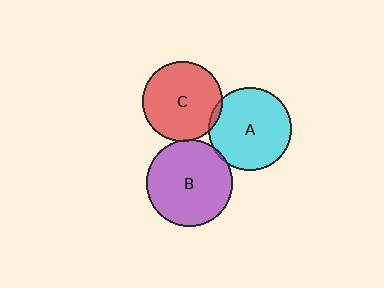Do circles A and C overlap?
Yes.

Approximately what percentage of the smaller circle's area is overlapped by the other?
Approximately 5%.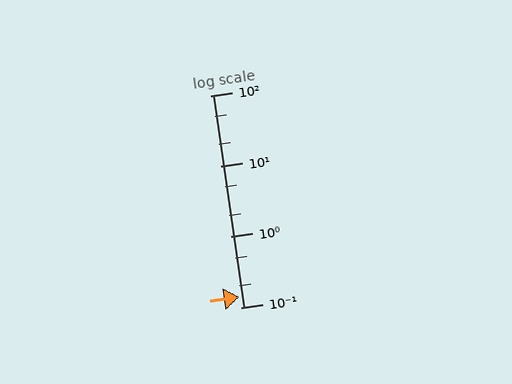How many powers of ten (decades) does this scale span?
The scale spans 3 decades, from 0.1 to 100.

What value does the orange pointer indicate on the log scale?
The pointer indicates approximately 0.14.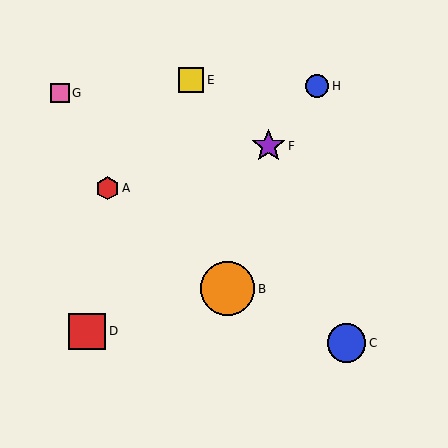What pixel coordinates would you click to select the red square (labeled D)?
Click at (87, 332) to select the red square D.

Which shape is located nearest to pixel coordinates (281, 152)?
The purple star (labeled F) at (268, 146) is nearest to that location.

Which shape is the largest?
The orange circle (labeled B) is the largest.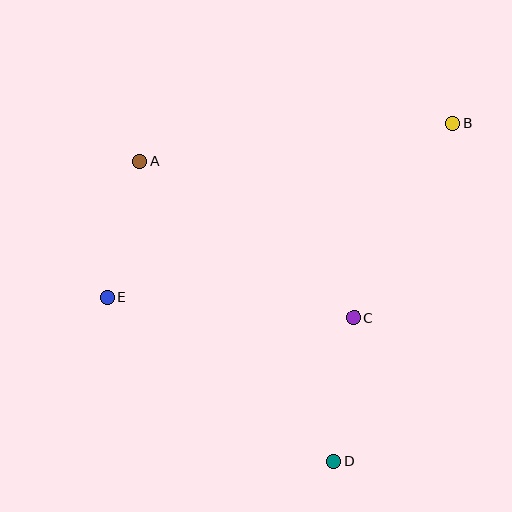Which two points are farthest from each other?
Points B and E are farthest from each other.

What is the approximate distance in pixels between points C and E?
The distance between C and E is approximately 248 pixels.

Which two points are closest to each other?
Points A and E are closest to each other.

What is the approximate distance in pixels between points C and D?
The distance between C and D is approximately 145 pixels.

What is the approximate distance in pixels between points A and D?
The distance between A and D is approximately 357 pixels.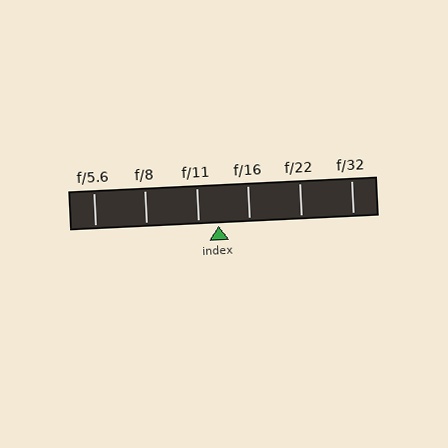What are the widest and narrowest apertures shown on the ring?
The widest aperture shown is f/5.6 and the narrowest is f/32.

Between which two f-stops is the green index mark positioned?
The index mark is between f/11 and f/16.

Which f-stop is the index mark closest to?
The index mark is closest to f/11.